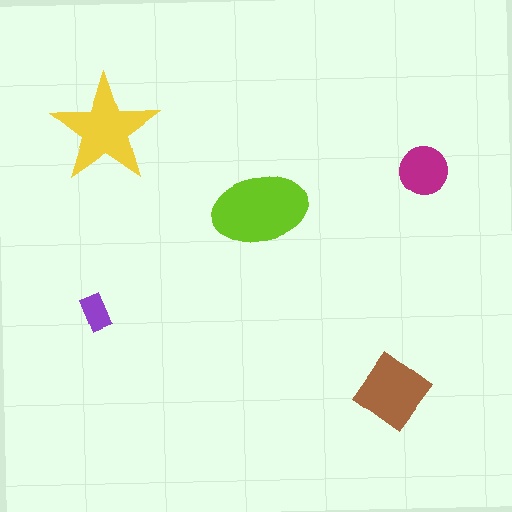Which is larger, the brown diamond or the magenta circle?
The brown diamond.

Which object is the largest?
The lime ellipse.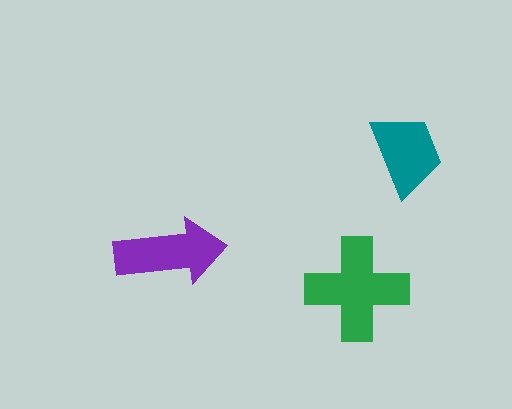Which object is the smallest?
The teal trapezoid.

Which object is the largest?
The green cross.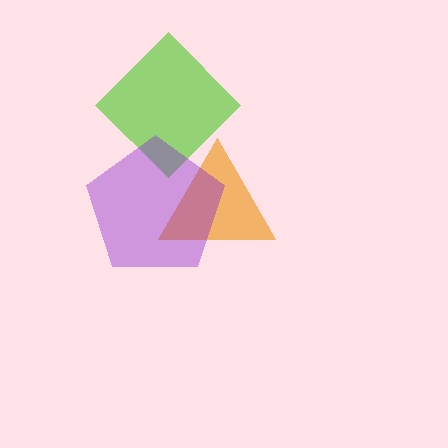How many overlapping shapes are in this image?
There are 3 overlapping shapes in the image.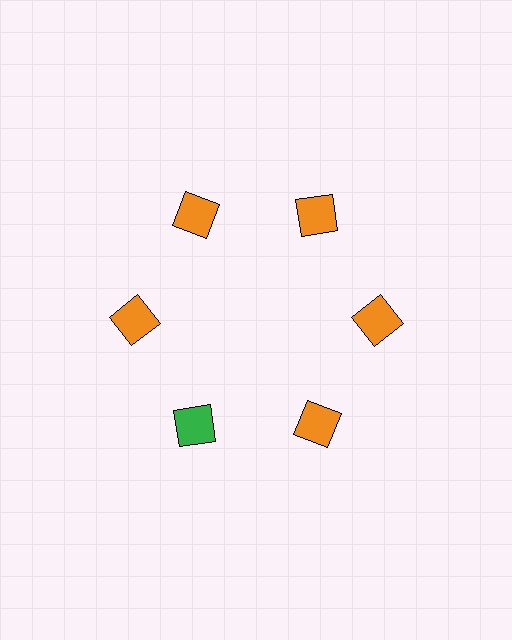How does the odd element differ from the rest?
It has a different color: green instead of orange.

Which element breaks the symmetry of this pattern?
The green square at roughly the 7 o'clock position breaks the symmetry. All other shapes are orange squares.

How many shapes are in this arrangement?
There are 6 shapes arranged in a ring pattern.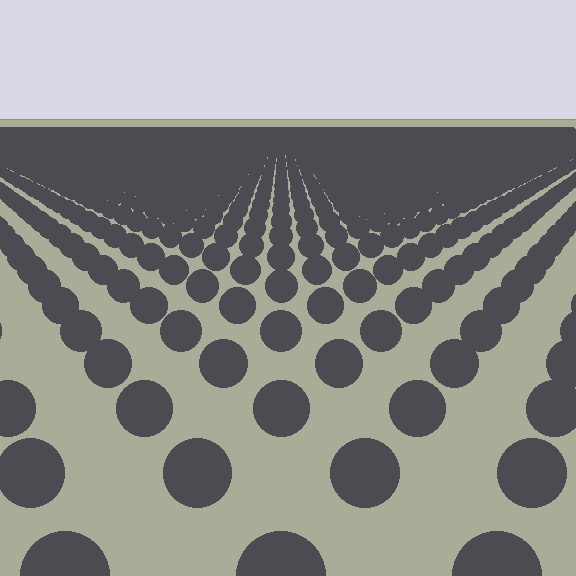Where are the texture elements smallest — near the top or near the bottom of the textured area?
Near the top.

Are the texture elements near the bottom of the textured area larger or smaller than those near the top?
Larger. Near the bottom, elements are closer to the viewer and appear at a bigger on-screen size.